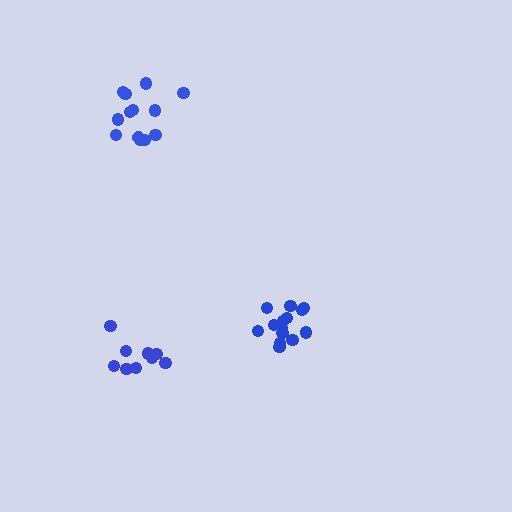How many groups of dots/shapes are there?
There are 3 groups.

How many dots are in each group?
Group 1: 13 dots, Group 2: 14 dots, Group 3: 9 dots (36 total).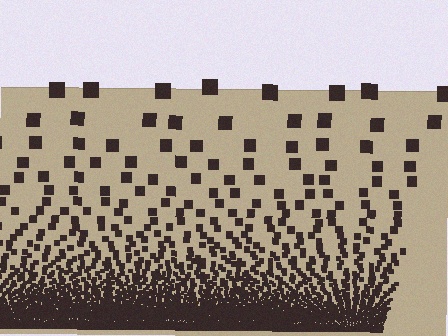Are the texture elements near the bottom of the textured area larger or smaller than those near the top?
Smaller. The gradient is inverted — elements near the bottom are smaller and denser.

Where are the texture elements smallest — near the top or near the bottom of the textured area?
Near the bottom.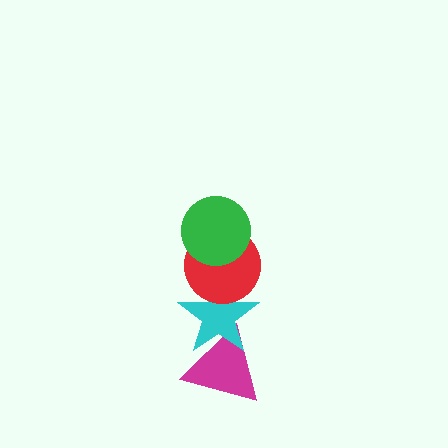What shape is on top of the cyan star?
The red circle is on top of the cyan star.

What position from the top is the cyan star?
The cyan star is 3rd from the top.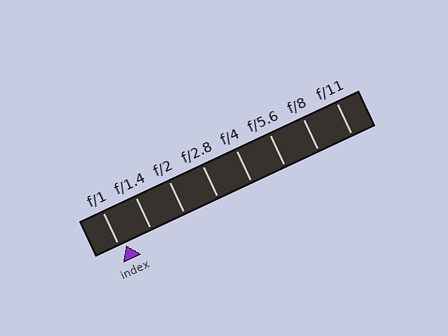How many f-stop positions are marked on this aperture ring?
There are 8 f-stop positions marked.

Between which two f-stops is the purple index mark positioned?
The index mark is between f/1 and f/1.4.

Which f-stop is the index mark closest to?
The index mark is closest to f/1.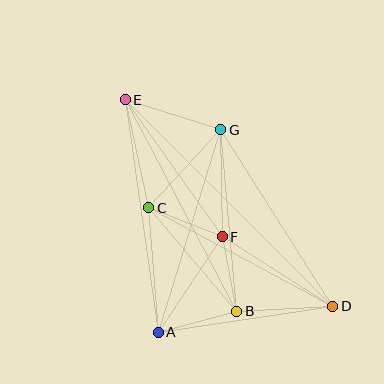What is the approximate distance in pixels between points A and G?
The distance between A and G is approximately 212 pixels.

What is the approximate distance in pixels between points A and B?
The distance between A and B is approximately 81 pixels.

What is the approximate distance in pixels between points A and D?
The distance between A and D is approximately 176 pixels.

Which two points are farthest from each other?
Points D and E are farthest from each other.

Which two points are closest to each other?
Points B and F are closest to each other.